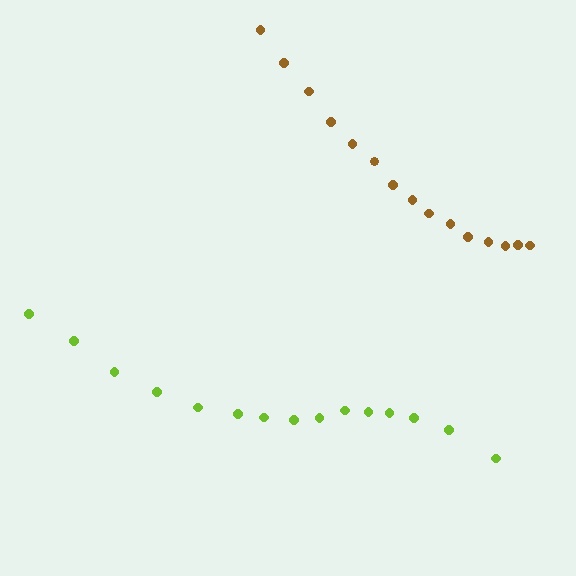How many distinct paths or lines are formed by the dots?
There are 2 distinct paths.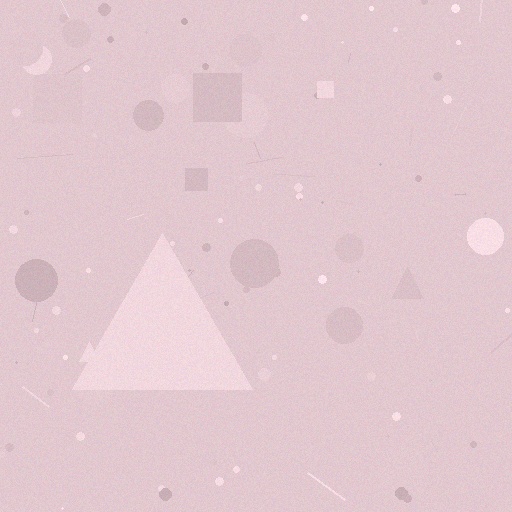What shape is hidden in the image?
A triangle is hidden in the image.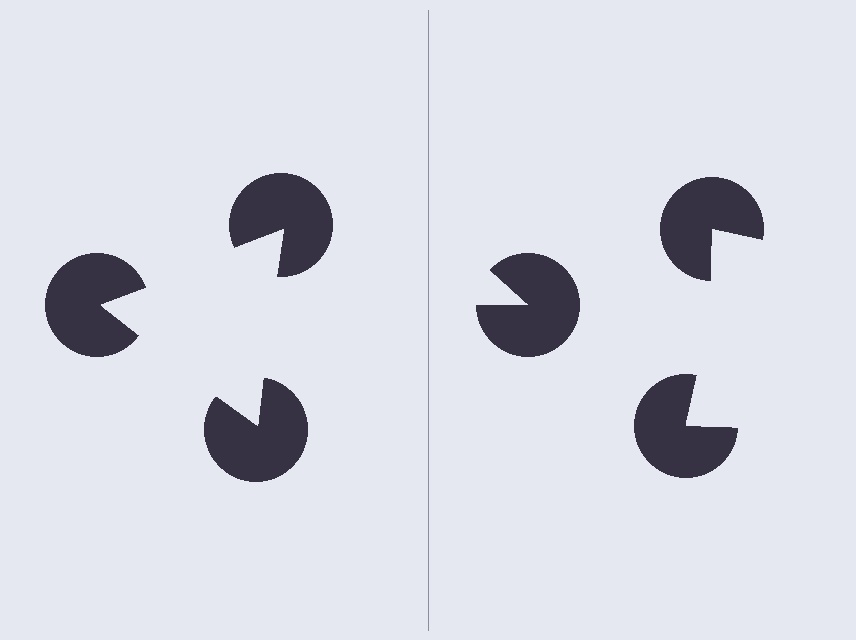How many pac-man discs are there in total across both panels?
6 — 3 on each side.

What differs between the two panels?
The pac-man discs are positioned identically on both sides; only the wedge orientations differ. On the left they align to a triangle; on the right they are misaligned.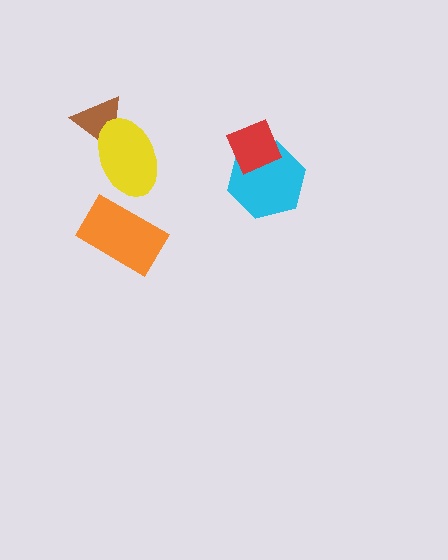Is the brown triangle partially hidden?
Yes, it is partially covered by another shape.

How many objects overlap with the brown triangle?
1 object overlaps with the brown triangle.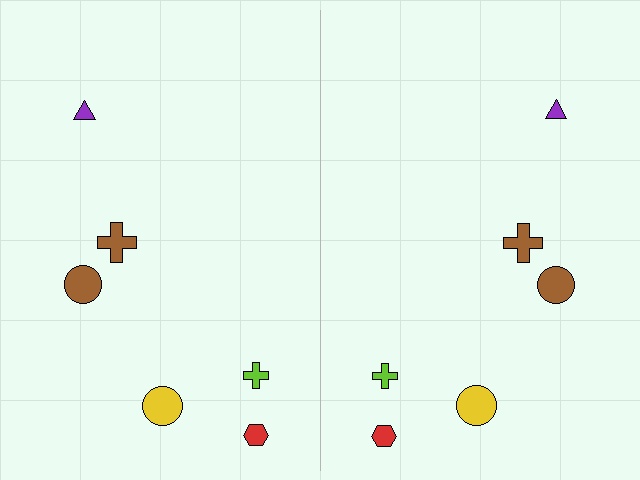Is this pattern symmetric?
Yes, this pattern has bilateral (reflection) symmetry.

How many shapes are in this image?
There are 12 shapes in this image.